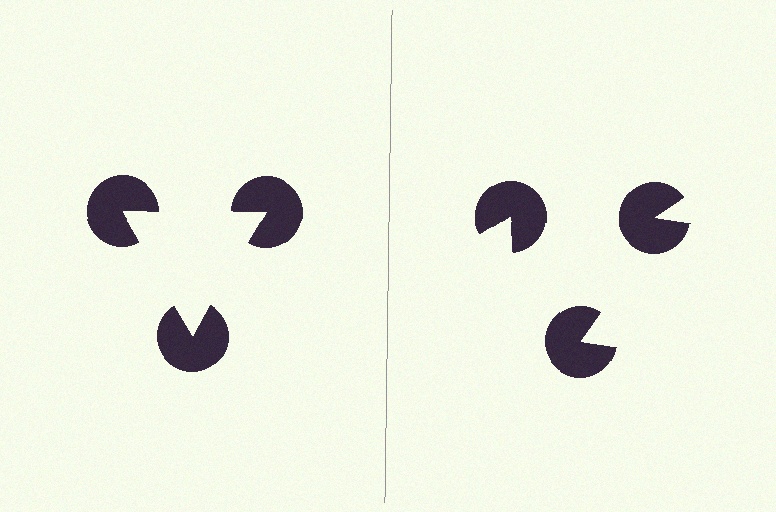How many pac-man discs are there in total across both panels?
6 — 3 on each side.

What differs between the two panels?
The pac-man discs are positioned identically on both sides; only the wedge orientations differ. On the left they align to a triangle; on the right they are misaligned.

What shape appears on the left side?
An illusory triangle.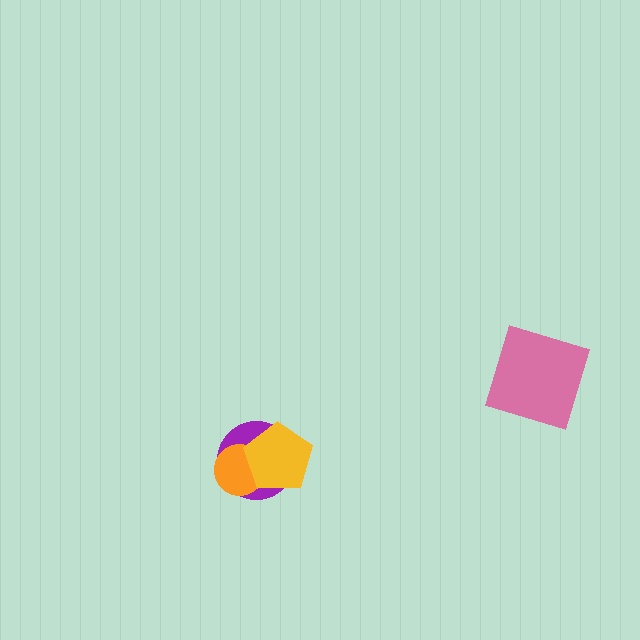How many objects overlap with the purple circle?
2 objects overlap with the purple circle.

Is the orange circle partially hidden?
Yes, it is partially covered by another shape.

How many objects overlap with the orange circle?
2 objects overlap with the orange circle.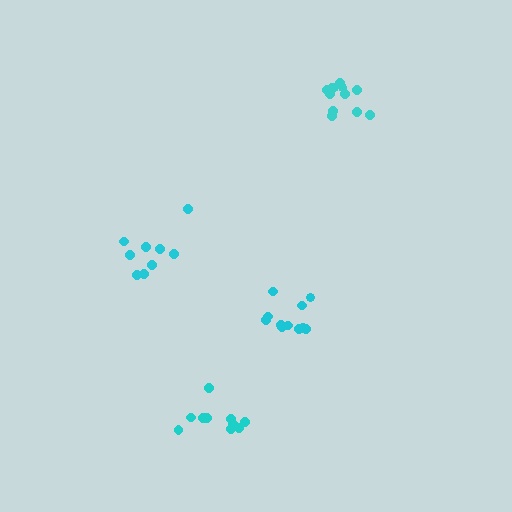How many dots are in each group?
Group 1: 12 dots, Group 2: 11 dots, Group 3: 10 dots, Group 4: 9 dots (42 total).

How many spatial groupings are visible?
There are 4 spatial groupings.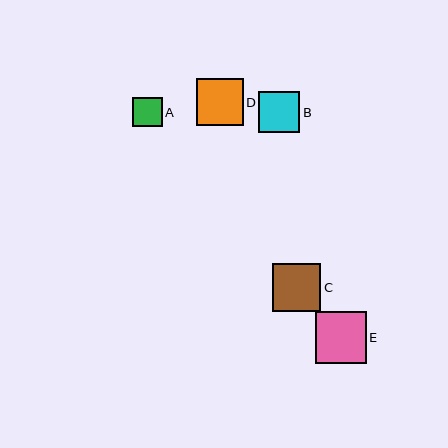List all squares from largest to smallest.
From largest to smallest: E, C, D, B, A.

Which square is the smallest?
Square A is the smallest with a size of approximately 29 pixels.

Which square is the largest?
Square E is the largest with a size of approximately 51 pixels.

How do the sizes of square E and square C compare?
Square E and square C are approximately the same size.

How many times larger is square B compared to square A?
Square B is approximately 1.4 times the size of square A.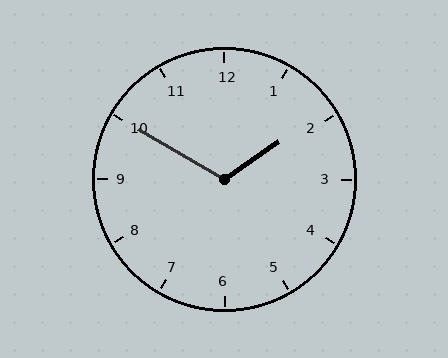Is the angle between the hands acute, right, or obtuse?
It is obtuse.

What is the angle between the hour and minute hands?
Approximately 115 degrees.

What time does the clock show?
1:50.